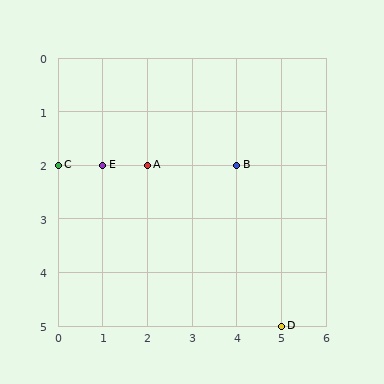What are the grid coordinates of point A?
Point A is at grid coordinates (2, 2).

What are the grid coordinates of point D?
Point D is at grid coordinates (5, 5).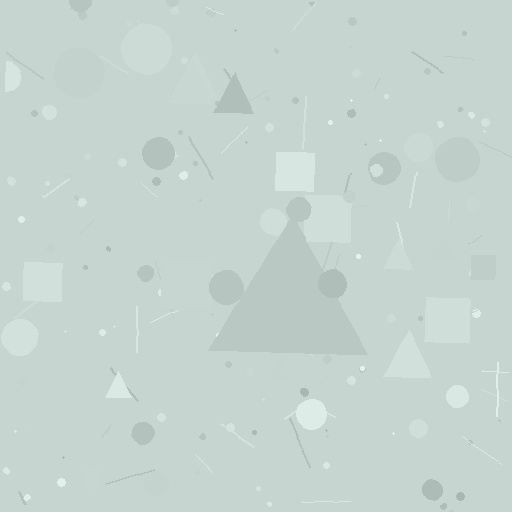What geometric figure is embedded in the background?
A triangle is embedded in the background.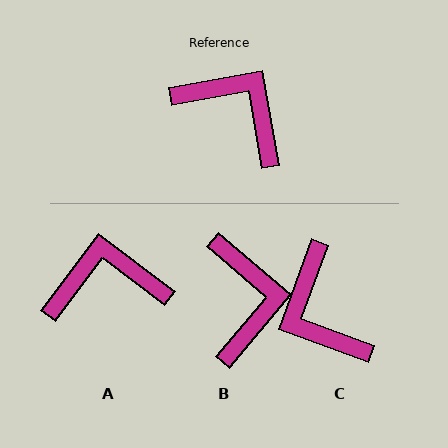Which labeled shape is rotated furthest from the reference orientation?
C, about 150 degrees away.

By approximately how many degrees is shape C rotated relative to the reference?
Approximately 150 degrees counter-clockwise.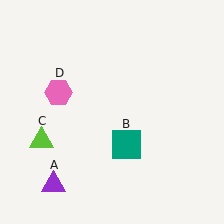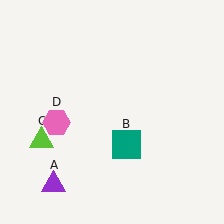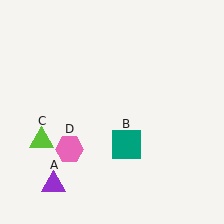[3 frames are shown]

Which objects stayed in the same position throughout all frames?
Purple triangle (object A) and teal square (object B) and lime triangle (object C) remained stationary.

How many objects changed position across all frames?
1 object changed position: pink hexagon (object D).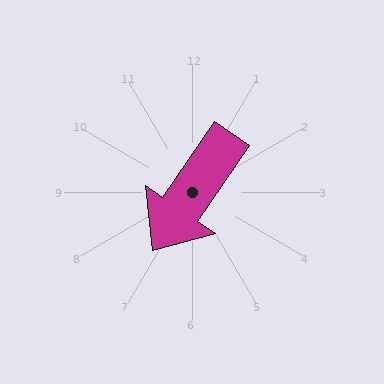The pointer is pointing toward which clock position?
Roughly 7 o'clock.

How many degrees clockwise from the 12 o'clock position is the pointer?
Approximately 214 degrees.